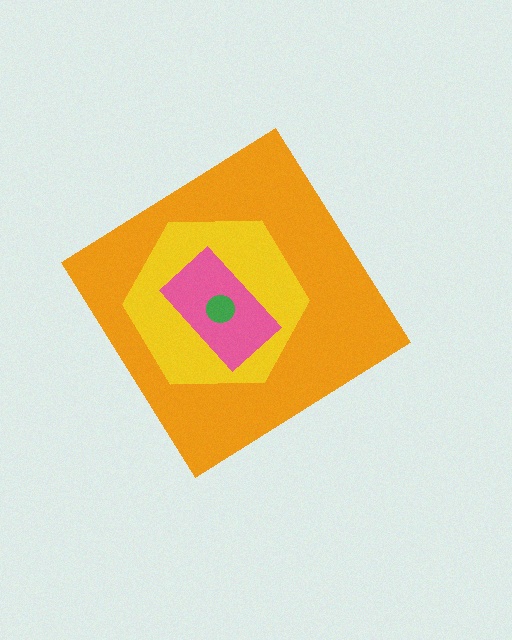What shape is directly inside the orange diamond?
The yellow hexagon.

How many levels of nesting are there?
4.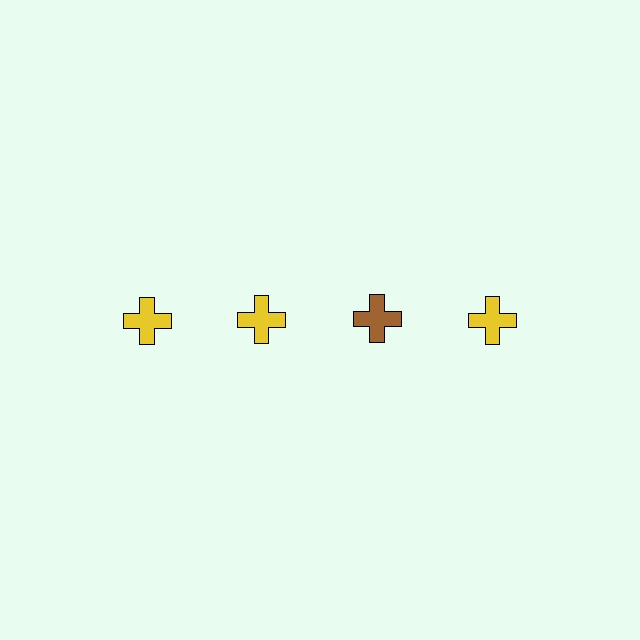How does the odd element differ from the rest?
It has a different color: brown instead of yellow.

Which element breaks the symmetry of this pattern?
The brown cross in the top row, center column breaks the symmetry. All other shapes are yellow crosses.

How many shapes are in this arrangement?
There are 4 shapes arranged in a grid pattern.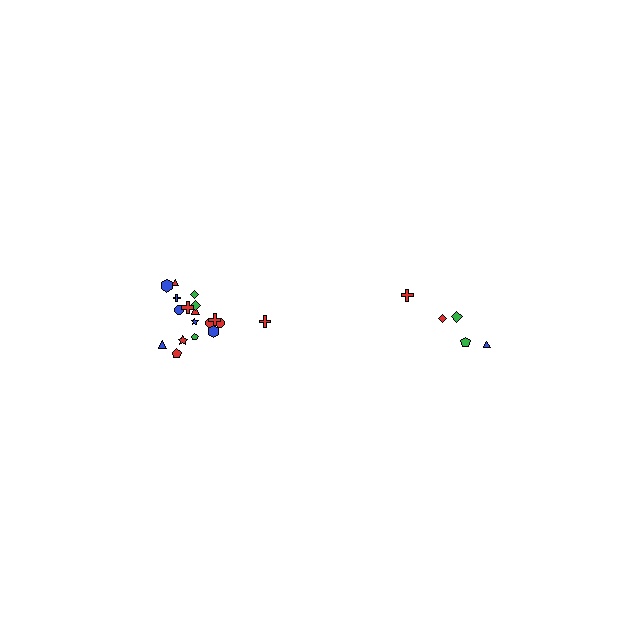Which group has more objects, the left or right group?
The left group.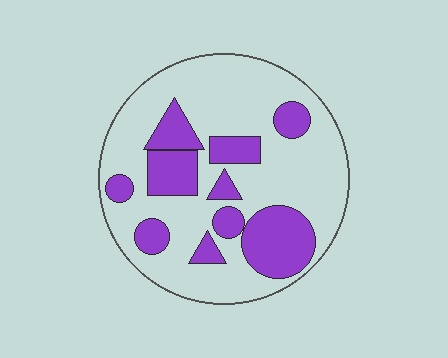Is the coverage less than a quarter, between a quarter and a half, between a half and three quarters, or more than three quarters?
Between a quarter and a half.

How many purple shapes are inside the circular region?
10.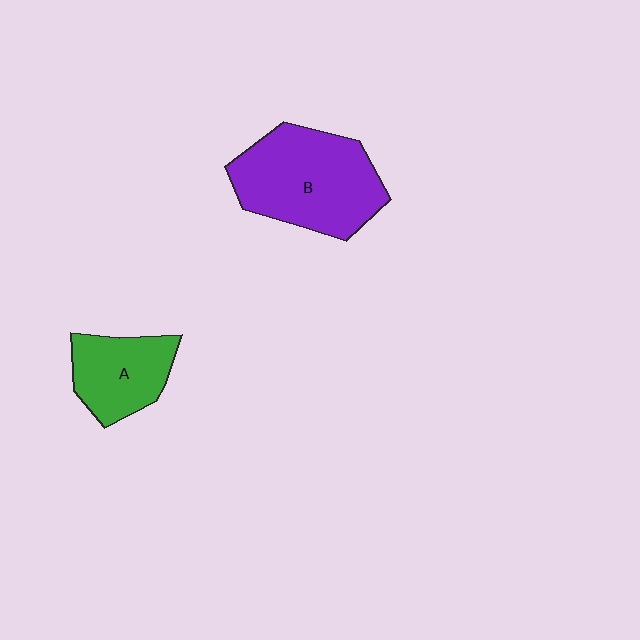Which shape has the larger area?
Shape B (purple).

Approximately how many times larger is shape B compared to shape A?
Approximately 1.7 times.